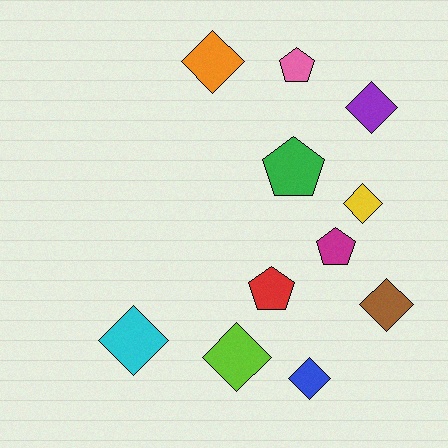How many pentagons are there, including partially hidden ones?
There are 4 pentagons.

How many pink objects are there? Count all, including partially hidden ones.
There is 1 pink object.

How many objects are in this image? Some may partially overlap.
There are 11 objects.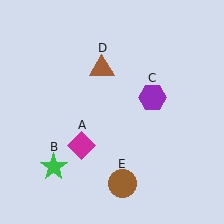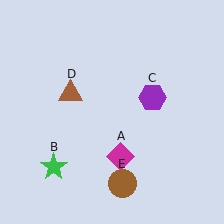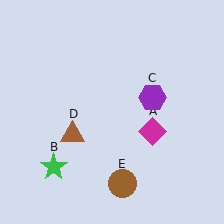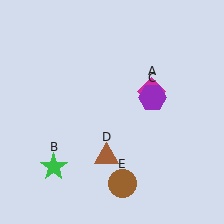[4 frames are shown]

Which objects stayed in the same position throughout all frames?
Green star (object B) and purple hexagon (object C) and brown circle (object E) remained stationary.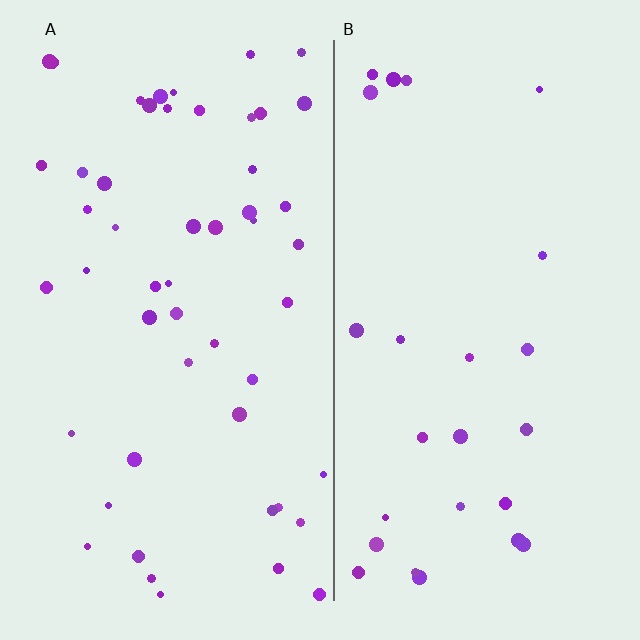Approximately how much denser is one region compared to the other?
Approximately 2.0× — region A over region B.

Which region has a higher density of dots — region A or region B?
A (the left).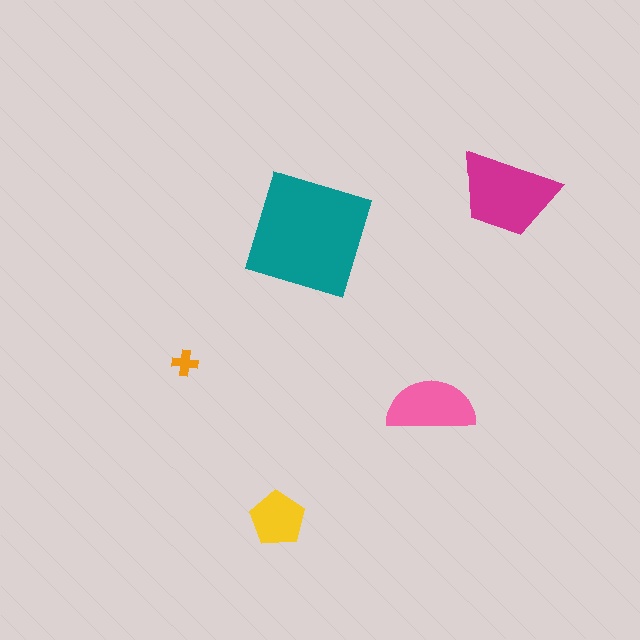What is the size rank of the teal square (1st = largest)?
1st.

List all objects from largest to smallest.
The teal square, the magenta trapezoid, the pink semicircle, the yellow pentagon, the orange cross.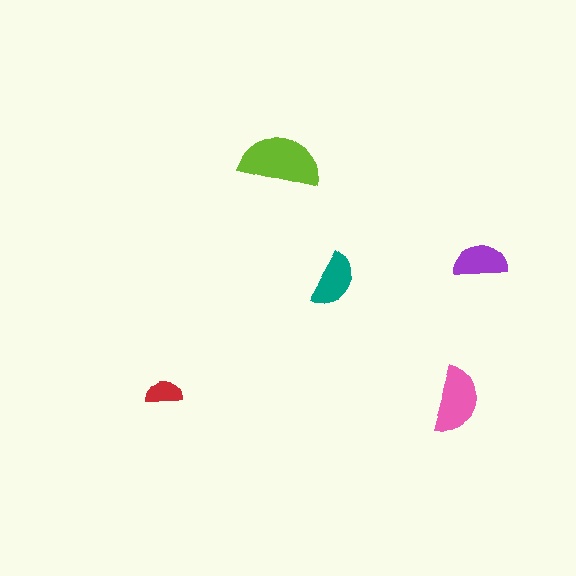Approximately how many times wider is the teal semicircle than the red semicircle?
About 1.5 times wider.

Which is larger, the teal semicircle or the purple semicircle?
The teal one.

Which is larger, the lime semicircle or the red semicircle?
The lime one.